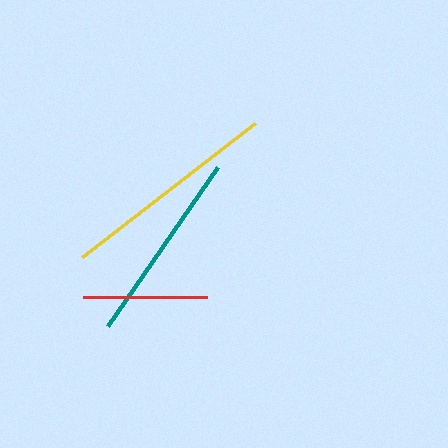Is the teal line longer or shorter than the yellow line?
The yellow line is longer than the teal line.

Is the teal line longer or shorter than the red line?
The teal line is longer than the red line.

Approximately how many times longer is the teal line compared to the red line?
The teal line is approximately 1.6 times the length of the red line.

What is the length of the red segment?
The red segment is approximately 124 pixels long.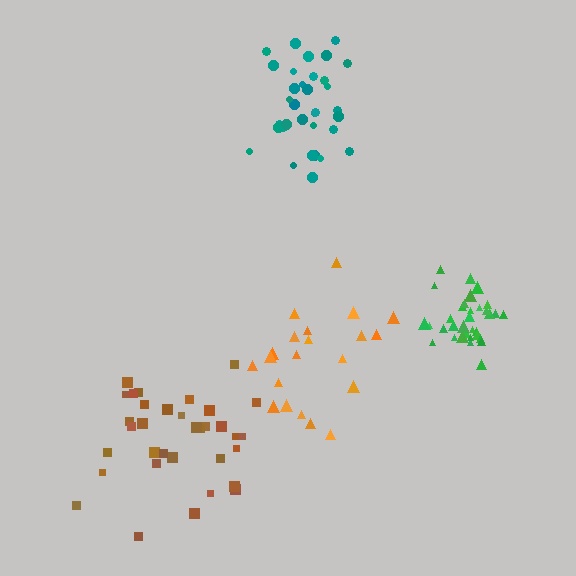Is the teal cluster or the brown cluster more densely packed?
Teal.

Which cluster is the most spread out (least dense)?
Orange.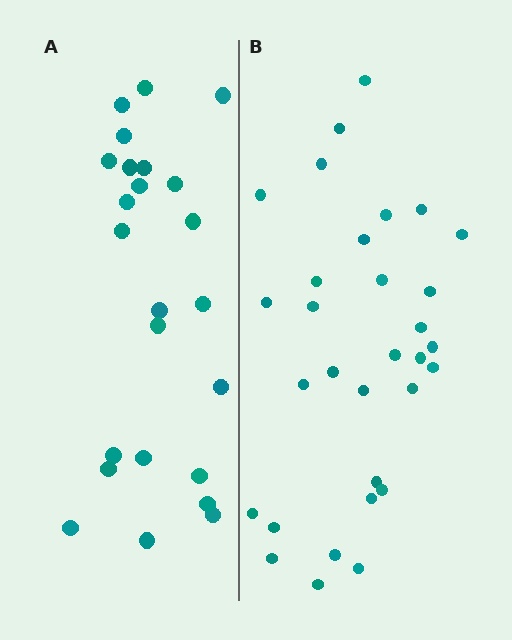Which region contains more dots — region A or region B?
Region B (the right region) has more dots.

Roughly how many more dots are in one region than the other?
Region B has roughly 8 or so more dots than region A.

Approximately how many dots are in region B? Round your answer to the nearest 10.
About 30 dots. (The exact count is 31, which rounds to 30.)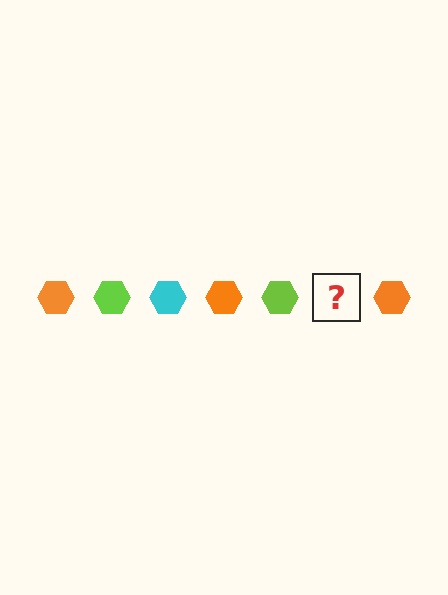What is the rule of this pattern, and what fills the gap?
The rule is that the pattern cycles through orange, lime, cyan hexagons. The gap should be filled with a cyan hexagon.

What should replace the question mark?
The question mark should be replaced with a cyan hexagon.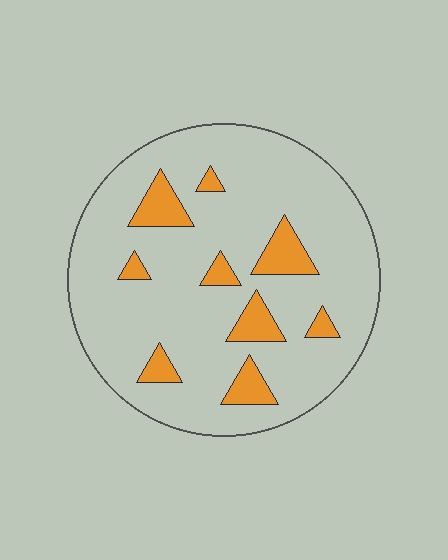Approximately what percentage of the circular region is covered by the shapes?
Approximately 15%.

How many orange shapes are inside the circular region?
9.